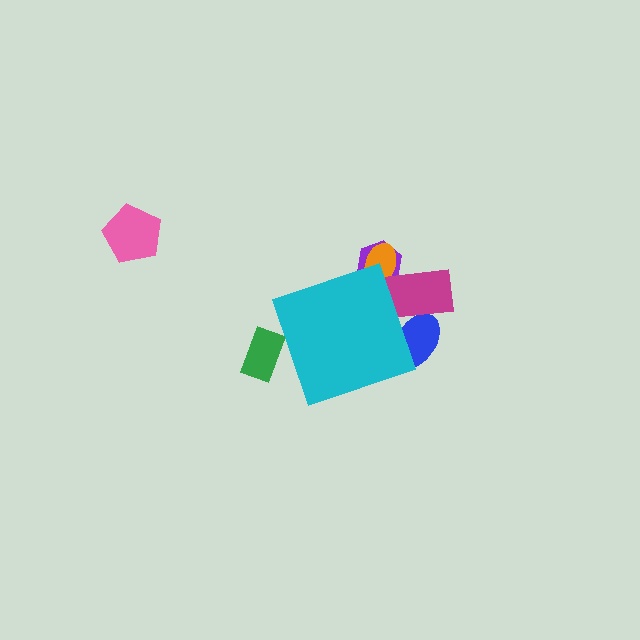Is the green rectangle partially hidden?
Yes, the green rectangle is partially hidden behind the cyan diamond.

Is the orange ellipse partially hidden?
Yes, the orange ellipse is partially hidden behind the cyan diamond.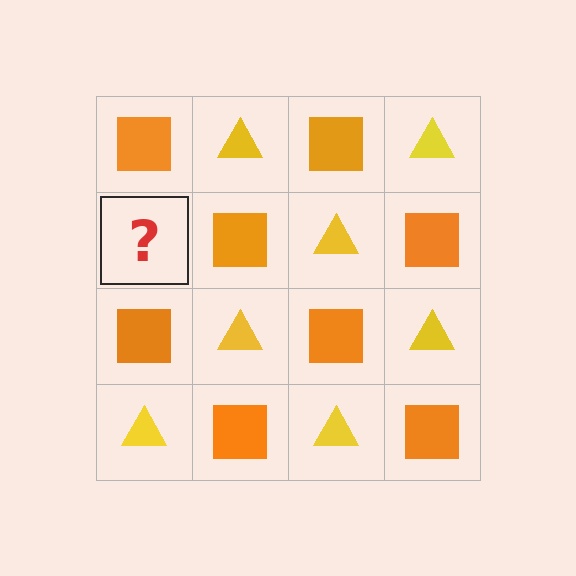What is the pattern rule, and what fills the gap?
The rule is that it alternates orange square and yellow triangle in a checkerboard pattern. The gap should be filled with a yellow triangle.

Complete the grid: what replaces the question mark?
The question mark should be replaced with a yellow triangle.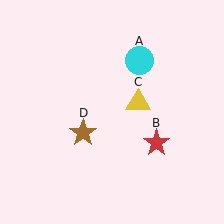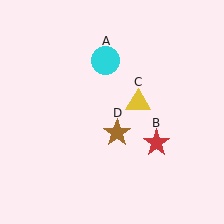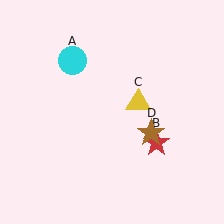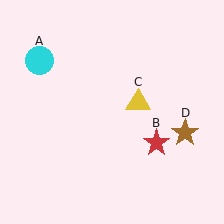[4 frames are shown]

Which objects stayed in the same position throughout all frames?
Red star (object B) and yellow triangle (object C) remained stationary.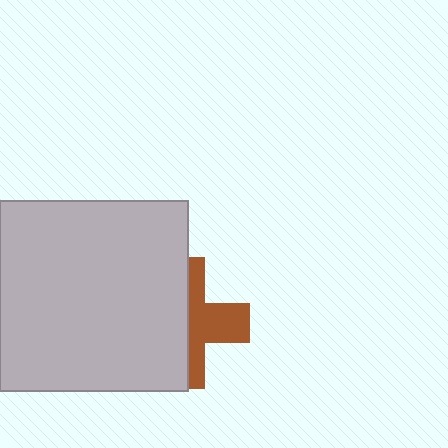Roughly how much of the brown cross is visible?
A small part of it is visible (roughly 44%).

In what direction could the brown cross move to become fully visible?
The brown cross could move right. That would shift it out from behind the light gray square entirely.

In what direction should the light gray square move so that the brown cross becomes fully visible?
The light gray square should move left. That is the shortest direction to clear the overlap and leave the brown cross fully visible.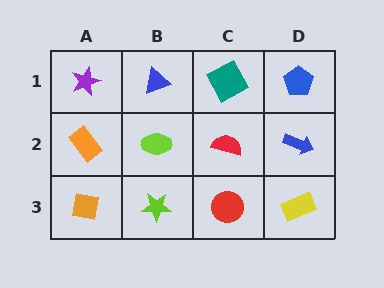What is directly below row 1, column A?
An orange rectangle.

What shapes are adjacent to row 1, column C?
A red semicircle (row 2, column C), a blue triangle (row 1, column B), a blue pentagon (row 1, column D).